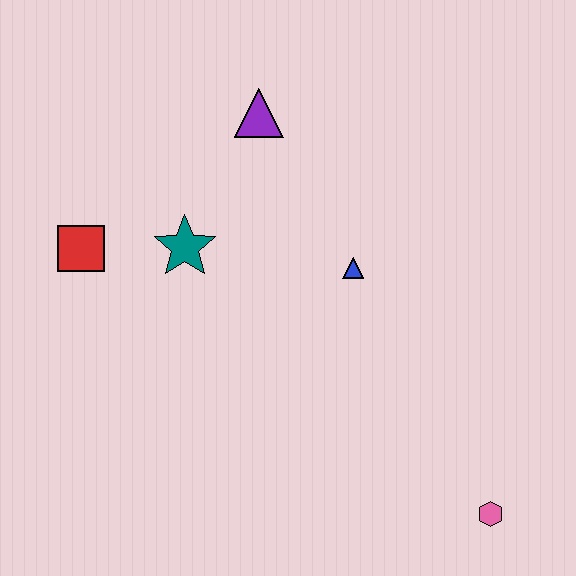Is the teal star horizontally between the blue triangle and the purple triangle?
No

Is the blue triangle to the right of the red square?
Yes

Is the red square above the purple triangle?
No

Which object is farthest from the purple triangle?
The pink hexagon is farthest from the purple triangle.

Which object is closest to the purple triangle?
The teal star is closest to the purple triangle.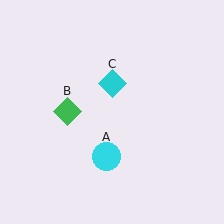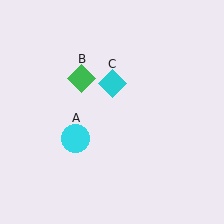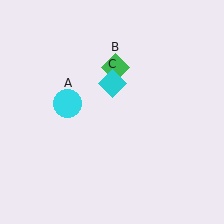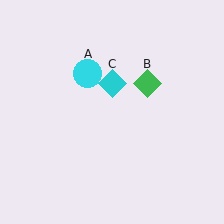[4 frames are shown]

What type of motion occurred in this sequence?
The cyan circle (object A), green diamond (object B) rotated clockwise around the center of the scene.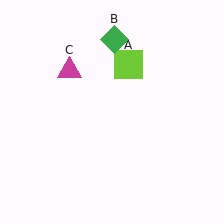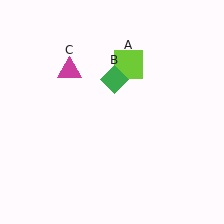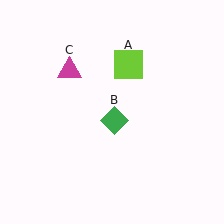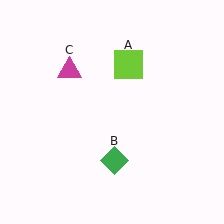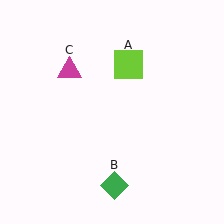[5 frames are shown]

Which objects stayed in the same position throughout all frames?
Lime square (object A) and magenta triangle (object C) remained stationary.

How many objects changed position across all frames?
1 object changed position: green diamond (object B).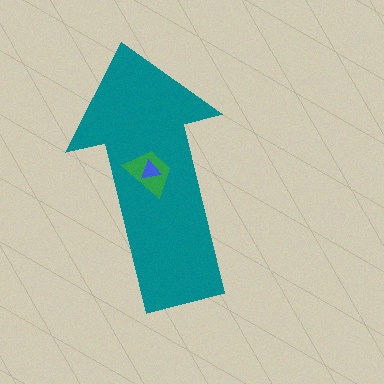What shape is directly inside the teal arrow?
The green trapezoid.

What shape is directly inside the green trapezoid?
The blue triangle.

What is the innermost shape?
The blue triangle.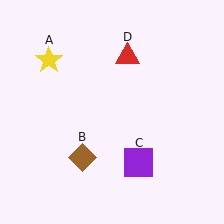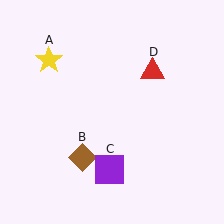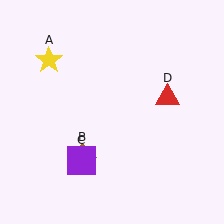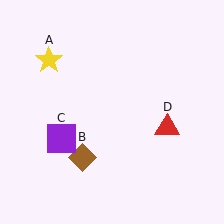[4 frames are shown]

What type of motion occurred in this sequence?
The purple square (object C), red triangle (object D) rotated clockwise around the center of the scene.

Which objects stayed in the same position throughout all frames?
Yellow star (object A) and brown diamond (object B) remained stationary.